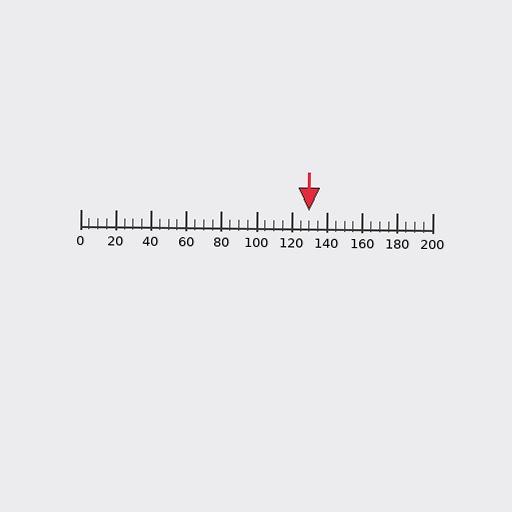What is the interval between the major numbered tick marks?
The major tick marks are spaced 20 units apart.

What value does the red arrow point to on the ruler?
The red arrow points to approximately 130.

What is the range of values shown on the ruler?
The ruler shows values from 0 to 200.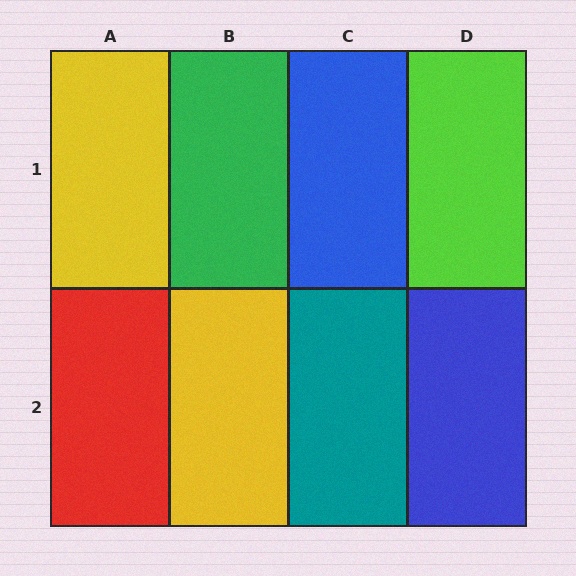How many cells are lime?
1 cell is lime.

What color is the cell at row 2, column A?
Red.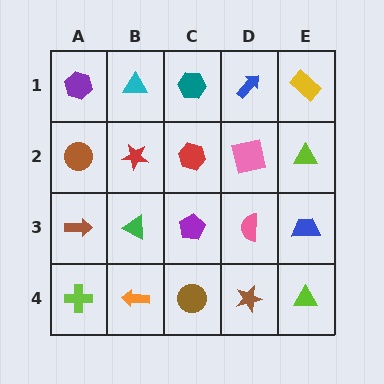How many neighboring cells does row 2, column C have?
4.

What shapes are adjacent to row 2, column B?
A cyan triangle (row 1, column B), a green triangle (row 3, column B), a brown circle (row 2, column A), a red hexagon (row 2, column C).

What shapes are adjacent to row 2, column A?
A purple hexagon (row 1, column A), a brown arrow (row 3, column A), a red star (row 2, column B).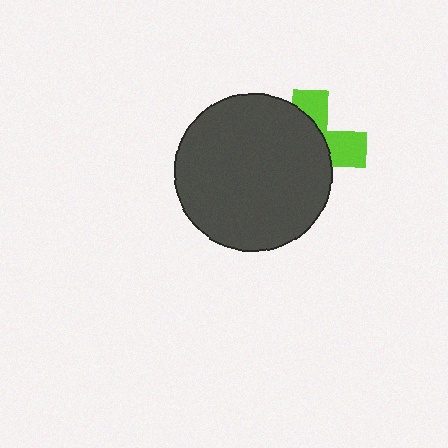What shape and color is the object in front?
The object in front is a dark gray circle.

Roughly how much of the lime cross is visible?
A small part of it is visible (roughly 33%).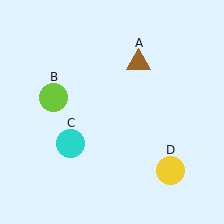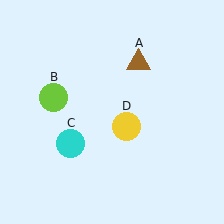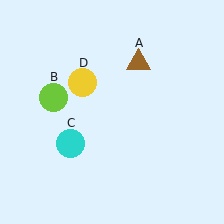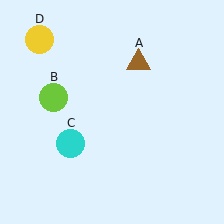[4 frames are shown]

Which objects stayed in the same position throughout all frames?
Brown triangle (object A) and lime circle (object B) and cyan circle (object C) remained stationary.